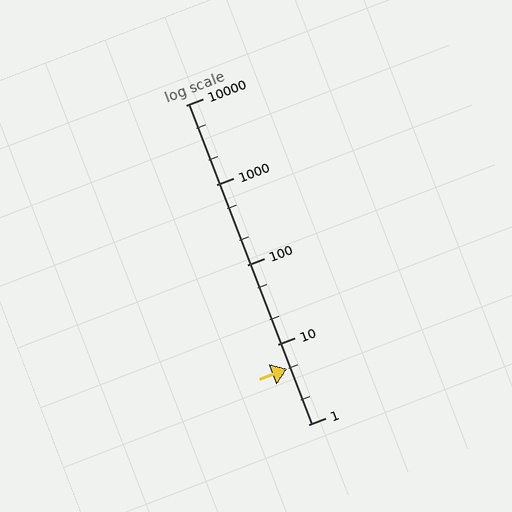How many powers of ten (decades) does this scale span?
The scale spans 4 decades, from 1 to 10000.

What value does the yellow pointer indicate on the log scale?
The pointer indicates approximately 5.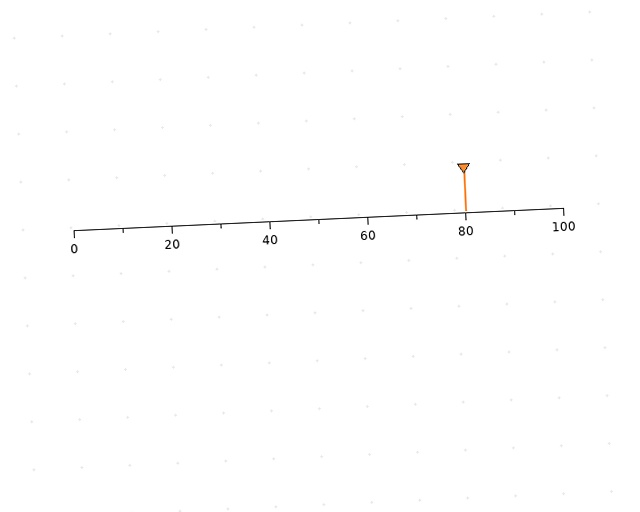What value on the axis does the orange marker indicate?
The marker indicates approximately 80.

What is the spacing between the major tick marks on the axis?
The major ticks are spaced 20 apart.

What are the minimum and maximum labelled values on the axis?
The axis runs from 0 to 100.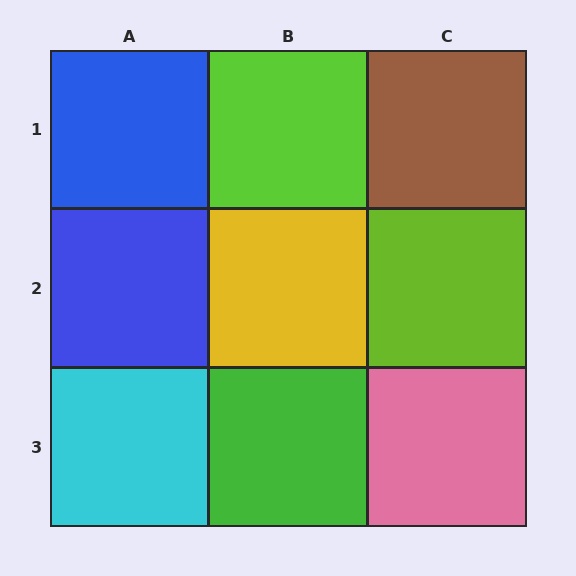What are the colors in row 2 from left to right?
Blue, yellow, lime.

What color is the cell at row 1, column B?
Lime.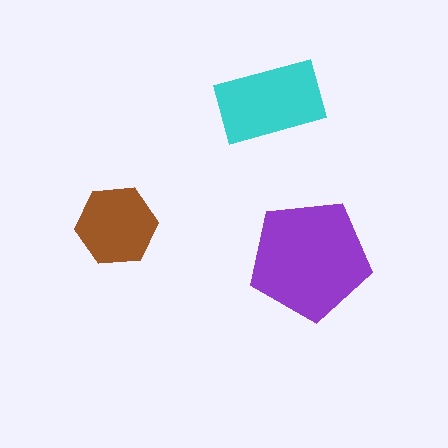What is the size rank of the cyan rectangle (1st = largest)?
2nd.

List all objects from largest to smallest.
The purple pentagon, the cyan rectangle, the brown hexagon.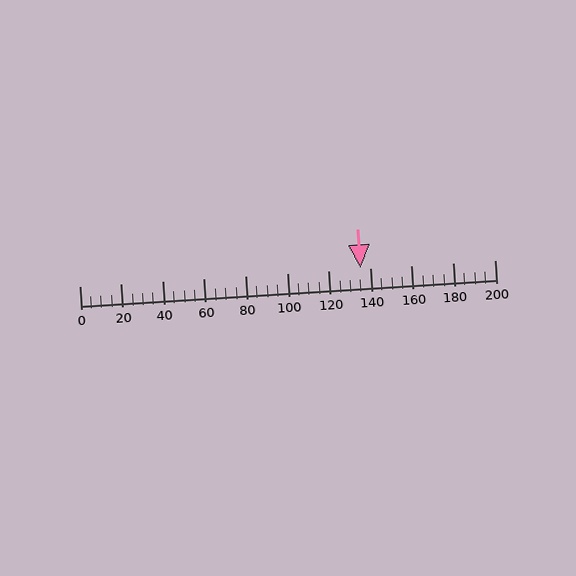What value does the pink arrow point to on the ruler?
The pink arrow points to approximately 135.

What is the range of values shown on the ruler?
The ruler shows values from 0 to 200.